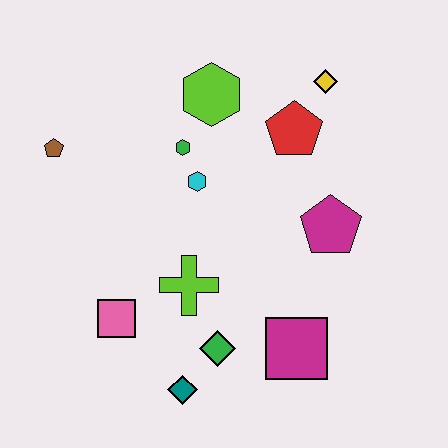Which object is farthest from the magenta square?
The brown pentagon is farthest from the magenta square.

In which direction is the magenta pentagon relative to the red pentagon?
The magenta pentagon is below the red pentagon.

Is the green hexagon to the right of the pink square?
Yes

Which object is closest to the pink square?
The lime cross is closest to the pink square.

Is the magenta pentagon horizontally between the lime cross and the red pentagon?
No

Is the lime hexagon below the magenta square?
No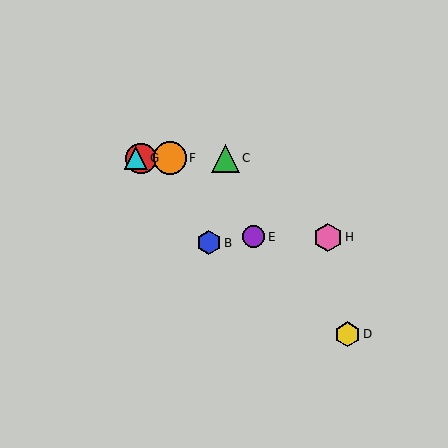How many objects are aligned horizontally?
4 objects (A, C, F, G) are aligned horizontally.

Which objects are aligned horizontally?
Objects A, C, F, G are aligned horizontally.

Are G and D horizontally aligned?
No, G is at y≈158 and D is at y≈334.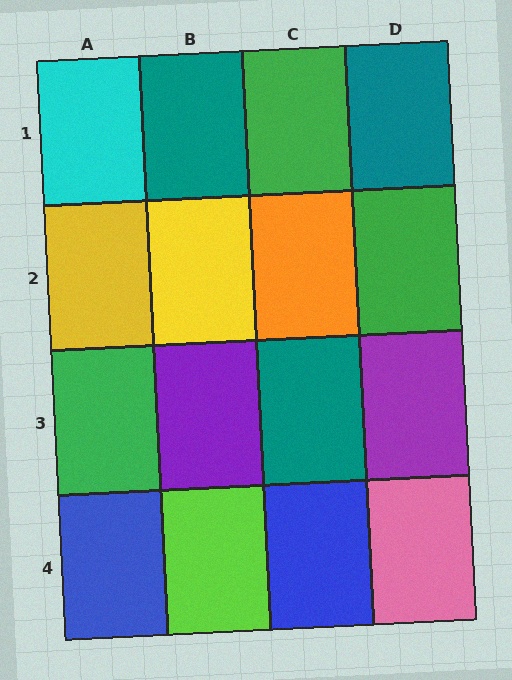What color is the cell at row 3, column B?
Purple.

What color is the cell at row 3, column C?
Teal.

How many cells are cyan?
1 cell is cyan.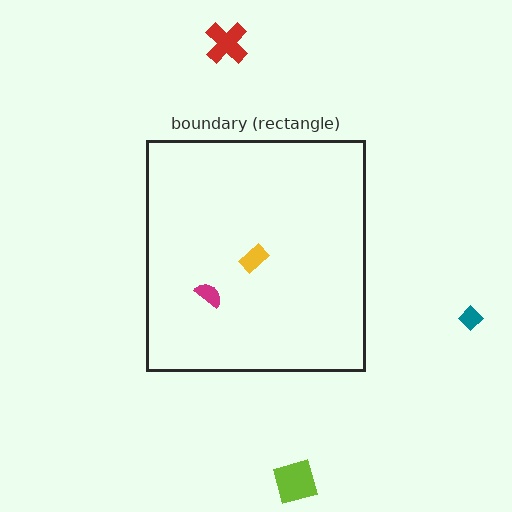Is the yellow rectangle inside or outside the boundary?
Inside.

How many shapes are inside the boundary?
2 inside, 3 outside.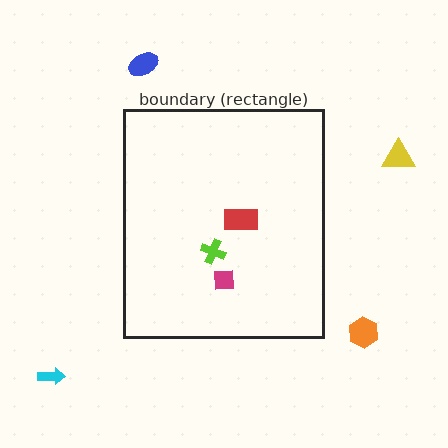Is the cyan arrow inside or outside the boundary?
Outside.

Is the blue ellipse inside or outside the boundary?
Outside.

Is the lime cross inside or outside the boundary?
Inside.